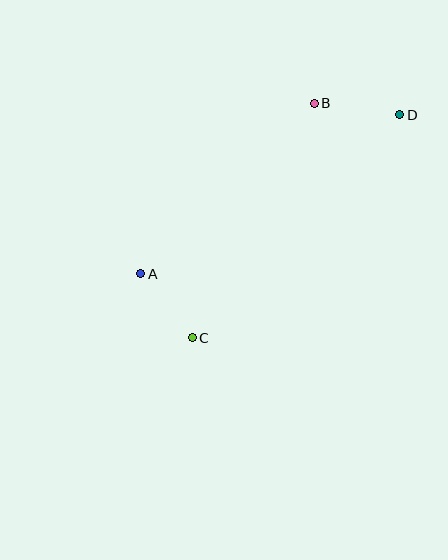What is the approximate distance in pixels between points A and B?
The distance between A and B is approximately 243 pixels.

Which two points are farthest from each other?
Points C and D are farthest from each other.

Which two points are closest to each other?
Points A and C are closest to each other.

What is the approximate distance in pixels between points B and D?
The distance between B and D is approximately 86 pixels.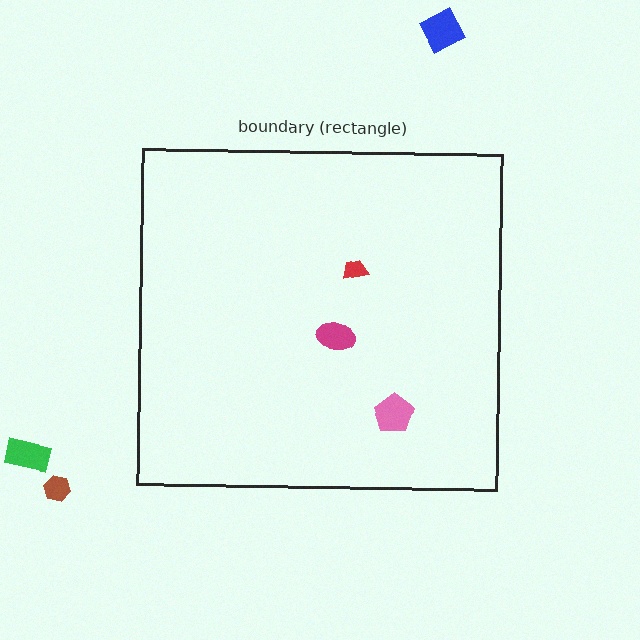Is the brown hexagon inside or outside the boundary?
Outside.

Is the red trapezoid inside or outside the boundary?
Inside.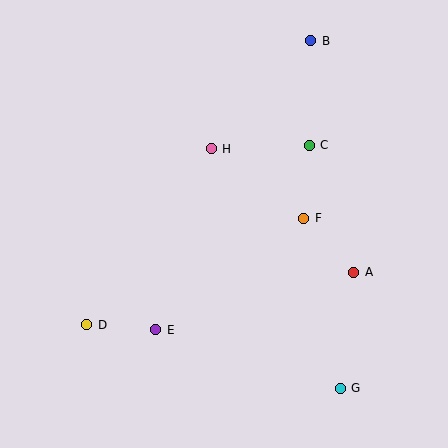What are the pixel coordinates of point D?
Point D is at (87, 325).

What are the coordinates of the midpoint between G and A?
The midpoint between G and A is at (347, 330).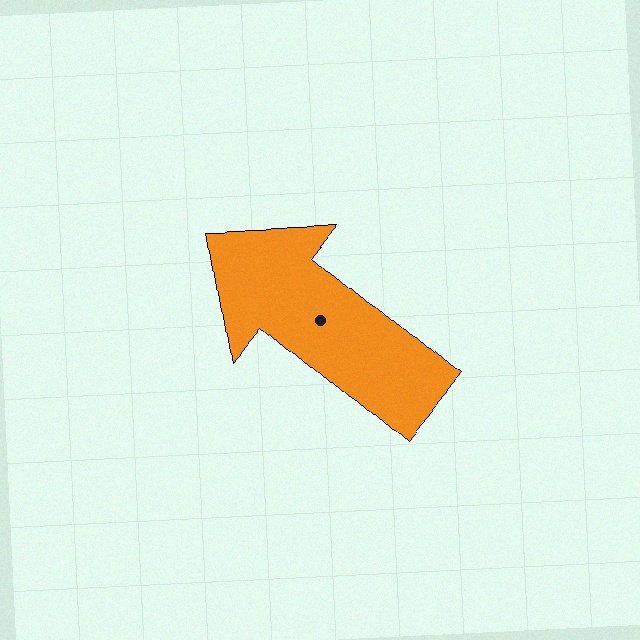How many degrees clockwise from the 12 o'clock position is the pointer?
Approximately 310 degrees.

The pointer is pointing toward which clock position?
Roughly 10 o'clock.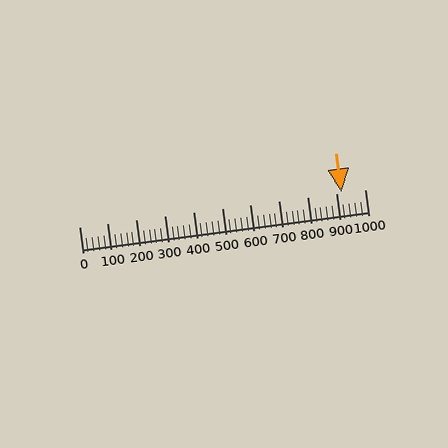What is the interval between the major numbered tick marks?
The major tick marks are spaced 100 units apart.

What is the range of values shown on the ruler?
The ruler shows values from 0 to 1000.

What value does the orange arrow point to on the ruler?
The orange arrow points to approximately 920.